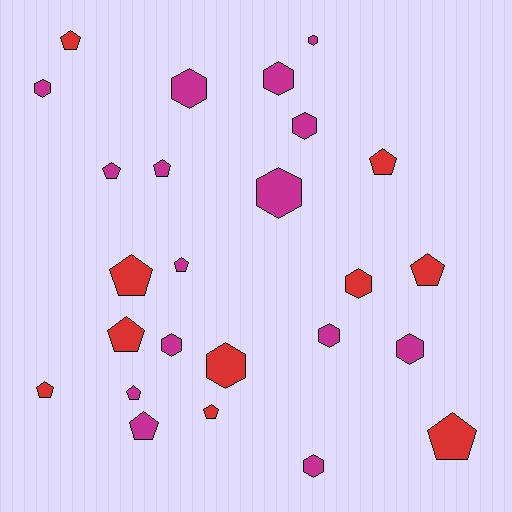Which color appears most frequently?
Magenta, with 15 objects.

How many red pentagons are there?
There are 8 red pentagons.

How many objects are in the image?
There are 25 objects.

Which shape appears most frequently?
Pentagon, with 13 objects.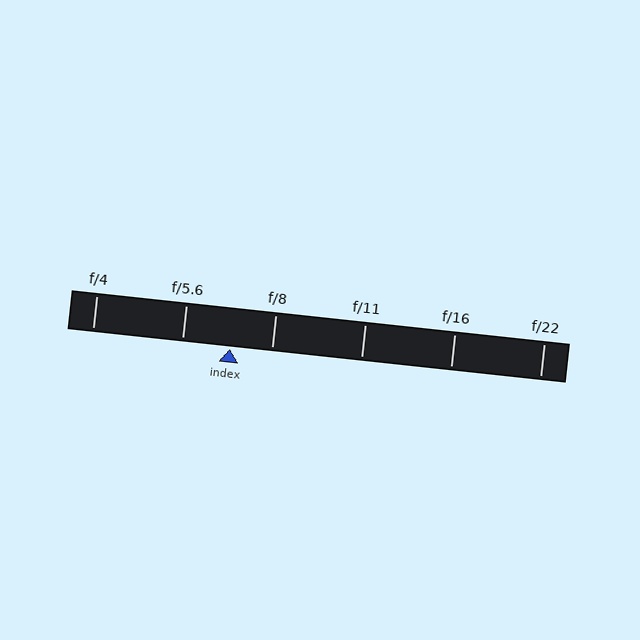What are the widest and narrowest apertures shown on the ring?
The widest aperture shown is f/4 and the narrowest is f/22.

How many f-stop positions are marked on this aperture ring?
There are 6 f-stop positions marked.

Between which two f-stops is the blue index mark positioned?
The index mark is between f/5.6 and f/8.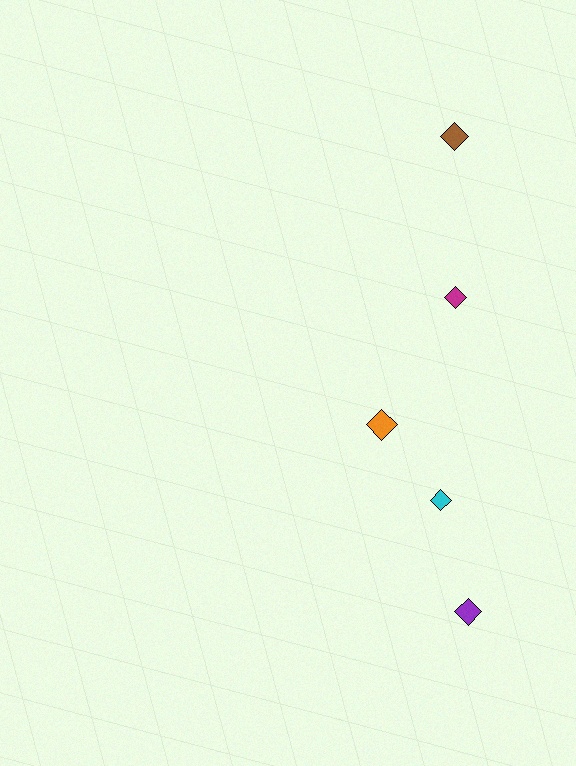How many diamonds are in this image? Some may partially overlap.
There are 5 diamonds.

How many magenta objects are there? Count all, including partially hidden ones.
There is 1 magenta object.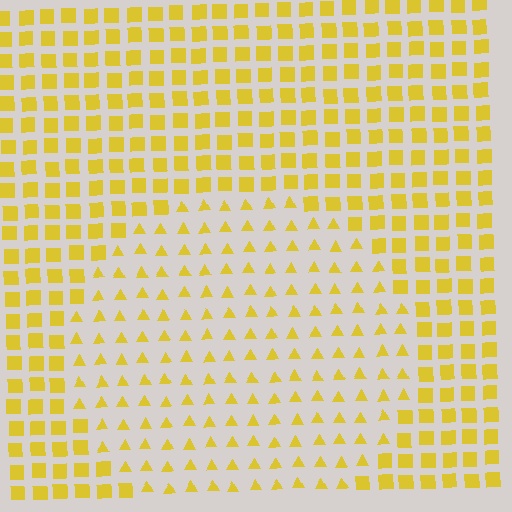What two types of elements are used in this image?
The image uses triangles inside the circle region and squares outside it.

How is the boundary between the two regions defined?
The boundary is defined by a change in element shape: triangles inside vs. squares outside. All elements share the same color and spacing.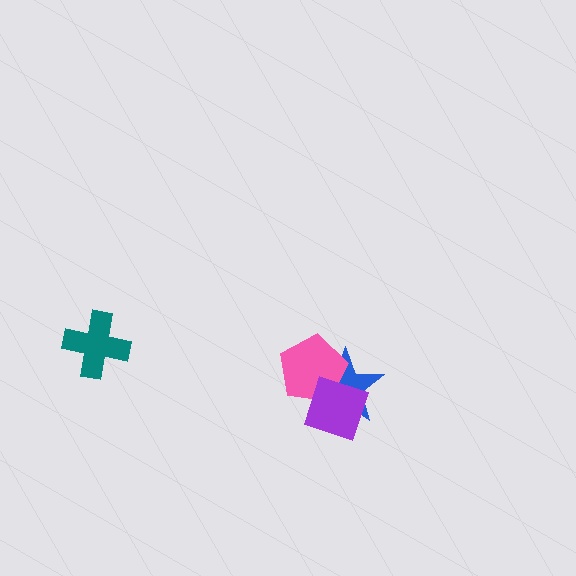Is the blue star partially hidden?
Yes, it is partially covered by another shape.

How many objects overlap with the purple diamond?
2 objects overlap with the purple diamond.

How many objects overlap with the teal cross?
0 objects overlap with the teal cross.